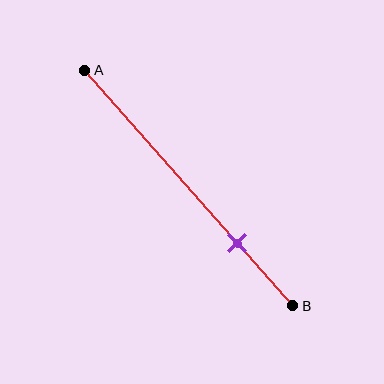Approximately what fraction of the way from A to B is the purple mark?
The purple mark is approximately 75% of the way from A to B.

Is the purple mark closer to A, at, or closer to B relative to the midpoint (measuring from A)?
The purple mark is closer to point B than the midpoint of segment AB.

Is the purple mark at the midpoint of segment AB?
No, the mark is at about 75% from A, not at the 50% midpoint.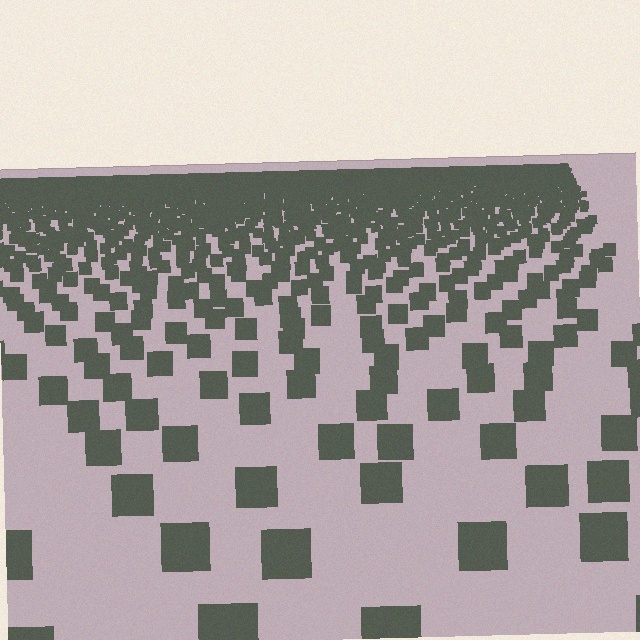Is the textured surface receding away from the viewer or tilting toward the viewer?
The surface is receding away from the viewer. Texture elements get smaller and denser toward the top.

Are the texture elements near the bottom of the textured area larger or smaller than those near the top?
Larger. Near the bottom, elements are closer to the viewer and appear at a bigger on-screen size.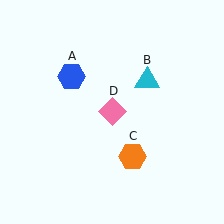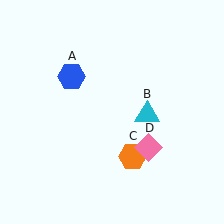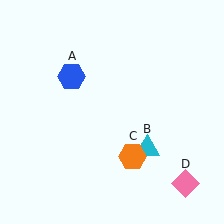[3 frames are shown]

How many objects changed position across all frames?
2 objects changed position: cyan triangle (object B), pink diamond (object D).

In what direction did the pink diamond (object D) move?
The pink diamond (object D) moved down and to the right.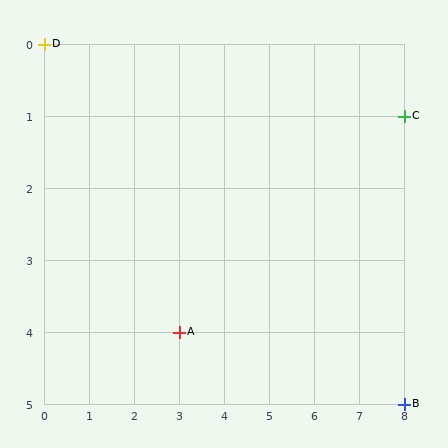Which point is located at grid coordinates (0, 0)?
Point D is at (0, 0).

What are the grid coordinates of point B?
Point B is at grid coordinates (8, 5).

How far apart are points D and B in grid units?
Points D and B are 8 columns and 5 rows apart (about 9.4 grid units diagonally).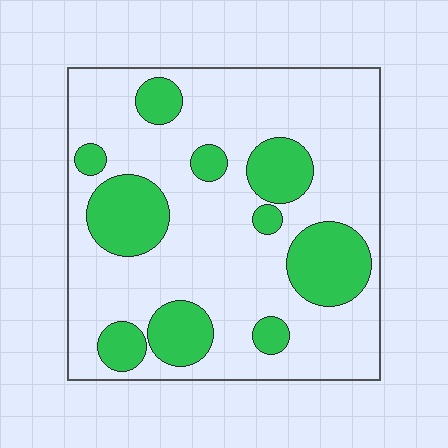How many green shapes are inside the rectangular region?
10.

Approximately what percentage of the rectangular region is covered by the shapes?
Approximately 25%.